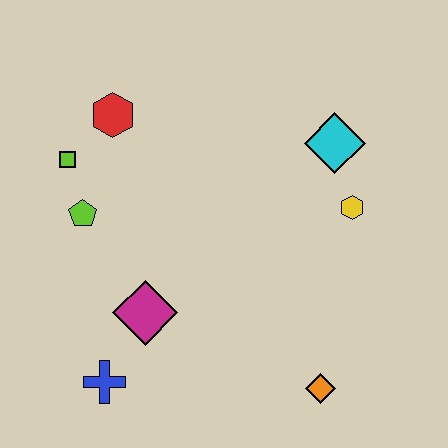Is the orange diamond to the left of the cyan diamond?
Yes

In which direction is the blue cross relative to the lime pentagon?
The blue cross is below the lime pentagon.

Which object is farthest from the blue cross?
The cyan diamond is farthest from the blue cross.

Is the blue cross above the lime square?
No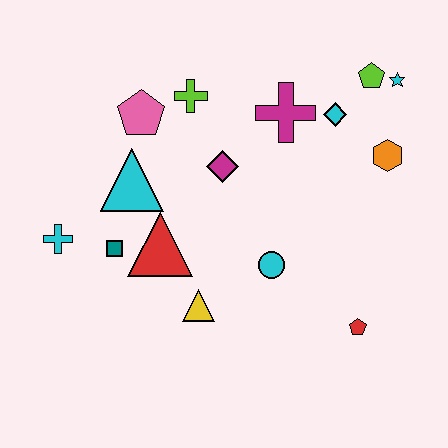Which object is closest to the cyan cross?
The teal square is closest to the cyan cross.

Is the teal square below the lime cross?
Yes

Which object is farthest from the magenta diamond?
The red pentagon is farthest from the magenta diamond.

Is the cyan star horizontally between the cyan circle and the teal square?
No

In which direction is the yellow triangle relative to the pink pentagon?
The yellow triangle is below the pink pentagon.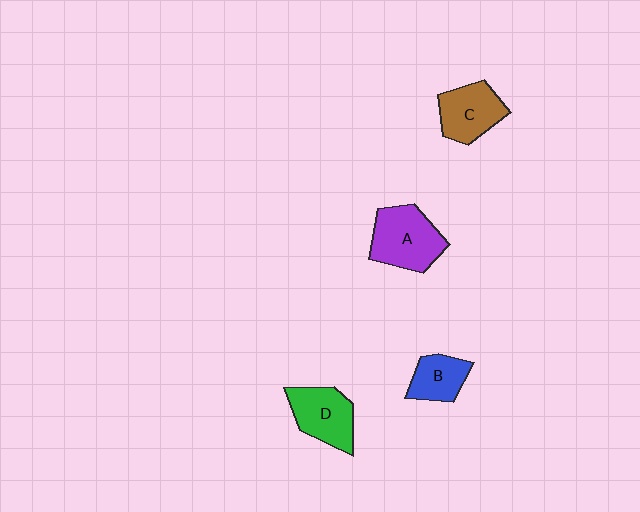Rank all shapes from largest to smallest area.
From largest to smallest: A (purple), D (green), C (brown), B (blue).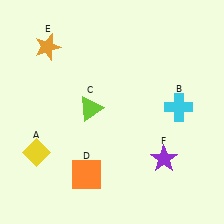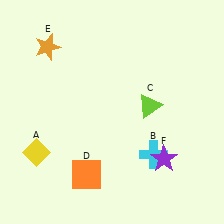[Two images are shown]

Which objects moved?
The objects that moved are: the cyan cross (B), the lime triangle (C).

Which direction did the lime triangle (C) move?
The lime triangle (C) moved right.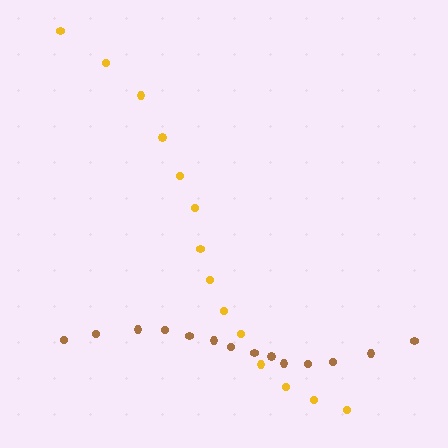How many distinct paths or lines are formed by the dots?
There are 2 distinct paths.